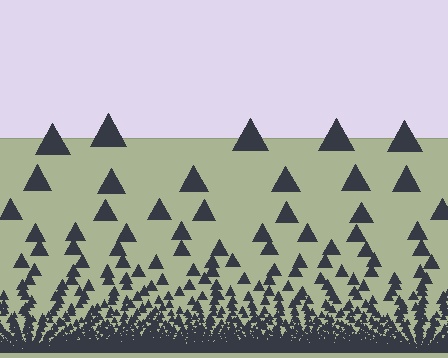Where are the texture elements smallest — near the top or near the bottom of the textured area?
Near the bottom.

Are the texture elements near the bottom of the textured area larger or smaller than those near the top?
Smaller. The gradient is inverted — elements near the bottom are smaller and denser.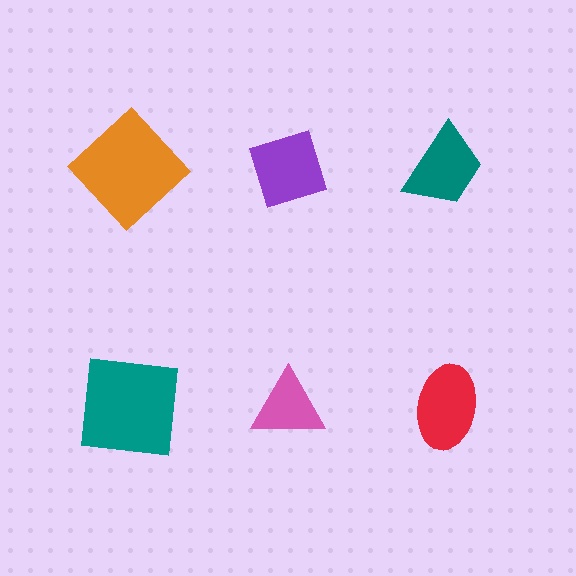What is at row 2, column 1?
A teal square.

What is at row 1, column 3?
A teal trapezoid.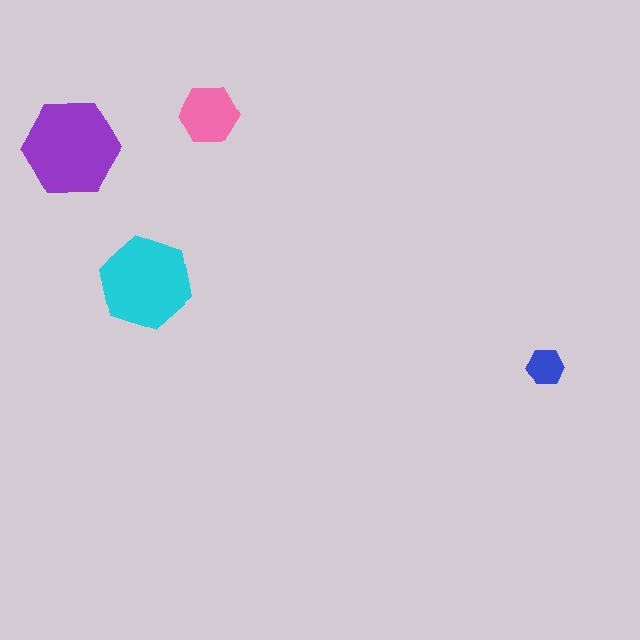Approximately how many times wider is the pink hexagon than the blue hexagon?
About 1.5 times wider.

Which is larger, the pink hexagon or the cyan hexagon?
The cyan one.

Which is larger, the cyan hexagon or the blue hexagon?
The cyan one.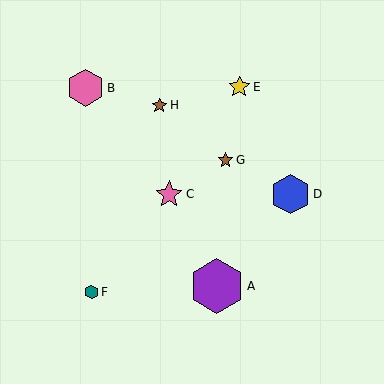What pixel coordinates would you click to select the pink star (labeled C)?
Click at (169, 194) to select the pink star C.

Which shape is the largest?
The purple hexagon (labeled A) is the largest.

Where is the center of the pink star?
The center of the pink star is at (169, 194).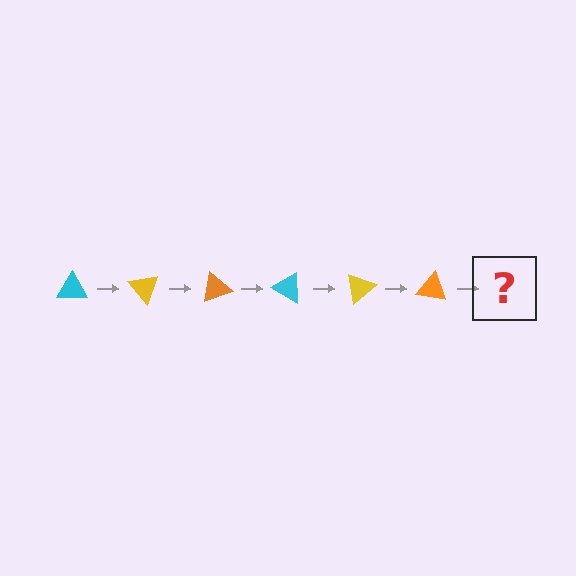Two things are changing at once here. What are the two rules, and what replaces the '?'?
The two rules are that it rotates 50 degrees each step and the color cycles through cyan, yellow, and orange. The '?' should be a cyan triangle, rotated 300 degrees from the start.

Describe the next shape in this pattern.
It should be a cyan triangle, rotated 300 degrees from the start.